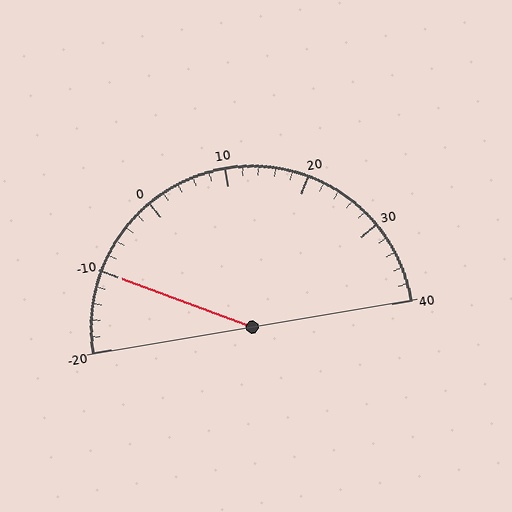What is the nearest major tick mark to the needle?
The nearest major tick mark is -10.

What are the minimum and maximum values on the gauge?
The gauge ranges from -20 to 40.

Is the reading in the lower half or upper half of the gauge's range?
The reading is in the lower half of the range (-20 to 40).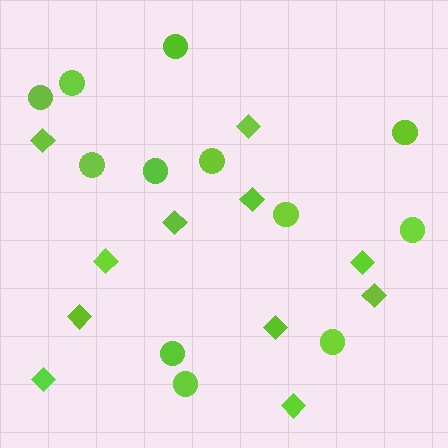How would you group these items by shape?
There are 2 groups: one group of diamonds (11) and one group of circles (12).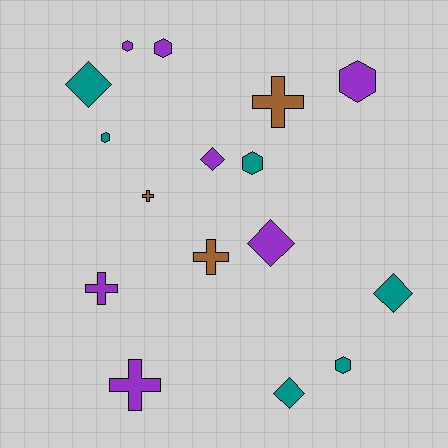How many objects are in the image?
There are 16 objects.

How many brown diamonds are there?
There are no brown diamonds.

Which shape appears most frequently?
Hexagon, with 6 objects.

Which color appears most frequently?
Purple, with 7 objects.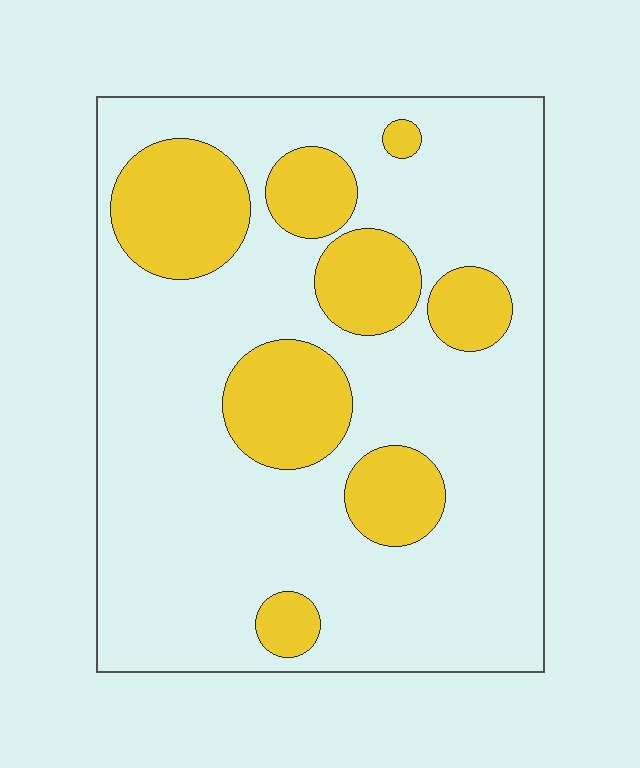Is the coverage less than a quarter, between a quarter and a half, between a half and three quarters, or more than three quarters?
Less than a quarter.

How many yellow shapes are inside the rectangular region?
8.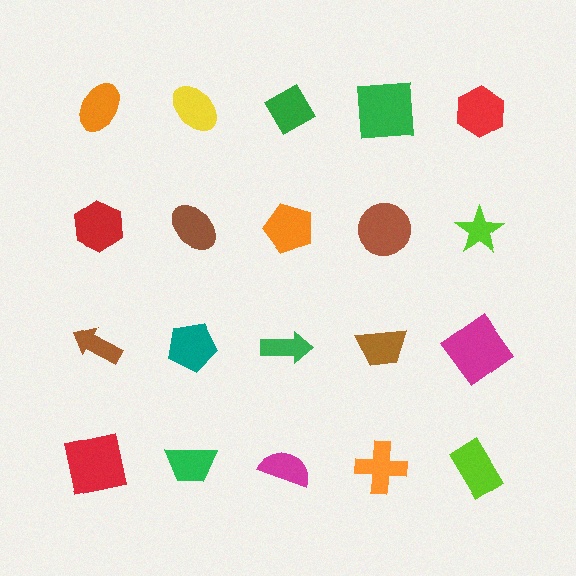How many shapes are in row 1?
5 shapes.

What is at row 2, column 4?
A brown circle.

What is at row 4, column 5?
A lime rectangle.